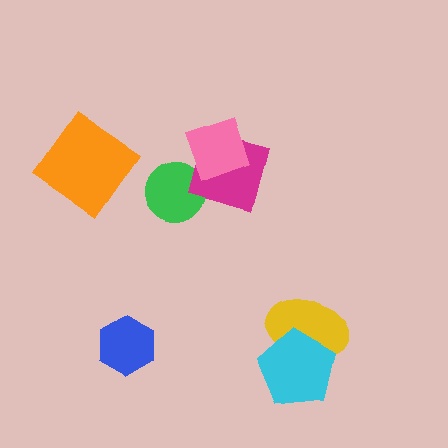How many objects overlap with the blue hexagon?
0 objects overlap with the blue hexagon.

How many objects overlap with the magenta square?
1 object overlaps with the magenta square.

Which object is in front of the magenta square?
The pink diamond is in front of the magenta square.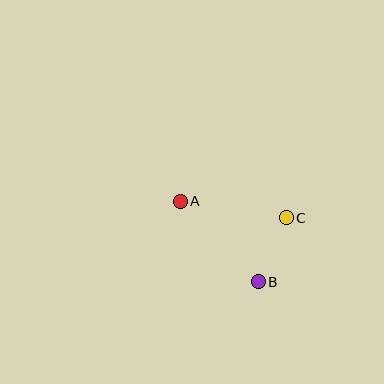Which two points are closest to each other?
Points B and C are closest to each other.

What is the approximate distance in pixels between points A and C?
The distance between A and C is approximately 108 pixels.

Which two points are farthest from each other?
Points A and B are farthest from each other.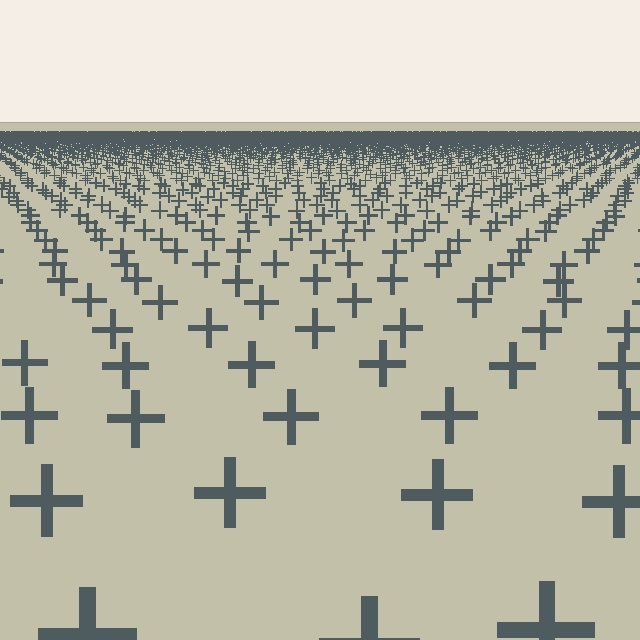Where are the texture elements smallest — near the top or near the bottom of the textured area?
Near the top.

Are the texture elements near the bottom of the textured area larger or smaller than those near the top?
Larger. Near the bottom, elements are closer to the viewer and appear at a bigger on-screen size.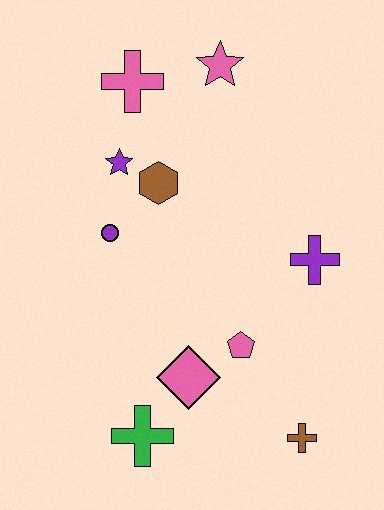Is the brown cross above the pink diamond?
No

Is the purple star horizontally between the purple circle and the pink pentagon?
Yes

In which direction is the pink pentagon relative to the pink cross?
The pink pentagon is below the pink cross.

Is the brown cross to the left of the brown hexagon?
No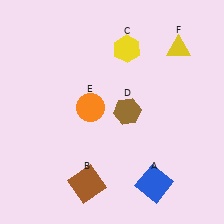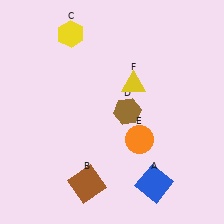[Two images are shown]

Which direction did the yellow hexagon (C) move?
The yellow hexagon (C) moved left.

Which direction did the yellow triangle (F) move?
The yellow triangle (F) moved left.